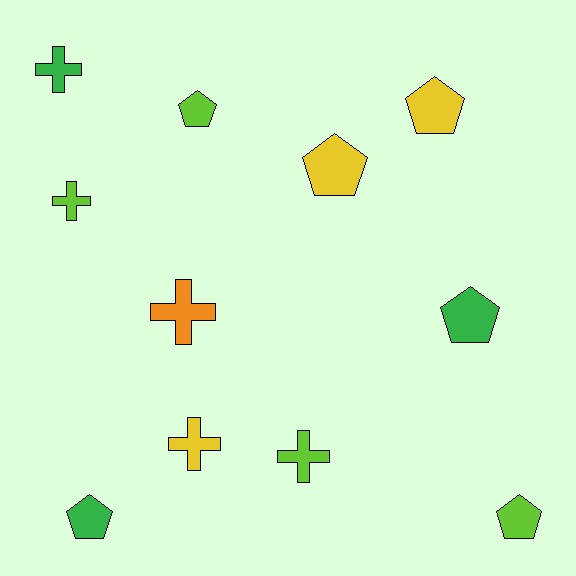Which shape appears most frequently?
Pentagon, with 6 objects.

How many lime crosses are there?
There are 2 lime crosses.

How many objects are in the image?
There are 11 objects.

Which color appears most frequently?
Lime, with 4 objects.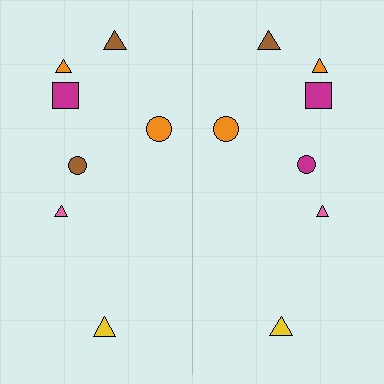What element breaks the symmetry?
The magenta circle on the right side breaks the symmetry — its mirror counterpart is brown.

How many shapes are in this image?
There are 14 shapes in this image.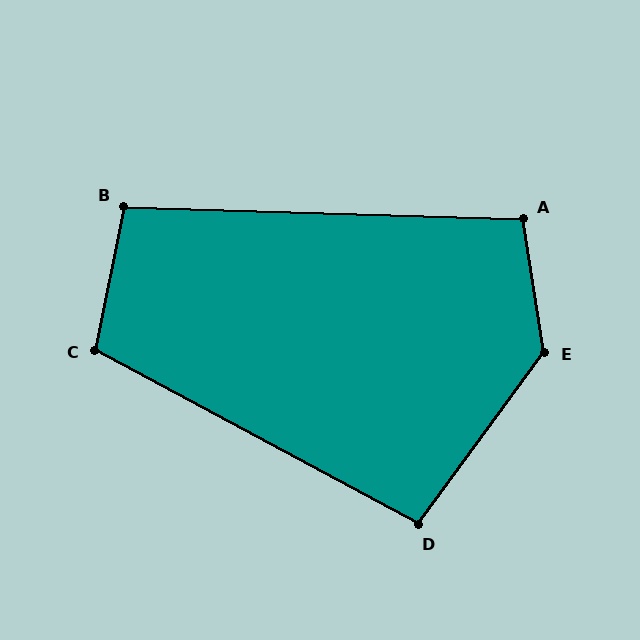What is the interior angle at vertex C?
Approximately 107 degrees (obtuse).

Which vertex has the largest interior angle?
E, at approximately 135 degrees.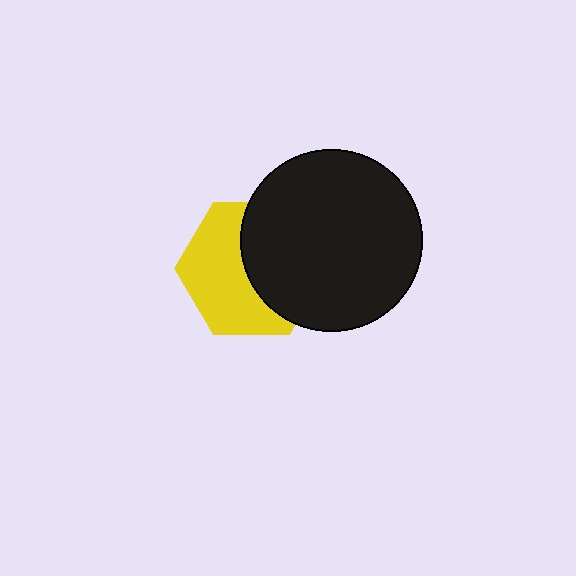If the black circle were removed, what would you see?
You would see the complete yellow hexagon.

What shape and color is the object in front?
The object in front is a black circle.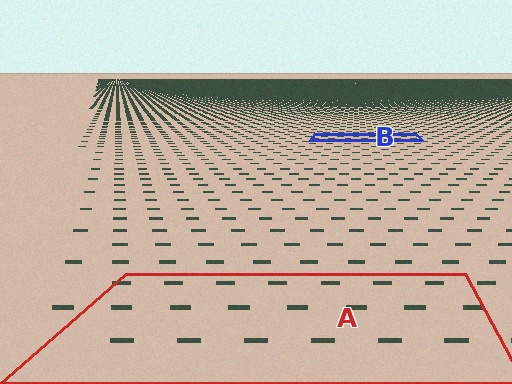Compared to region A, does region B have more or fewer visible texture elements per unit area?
Region B has more texture elements per unit area — they are packed more densely because it is farther away.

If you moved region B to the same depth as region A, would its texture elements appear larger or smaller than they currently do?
They would appear larger. At a closer depth, the same texture elements are projected at a bigger on-screen size.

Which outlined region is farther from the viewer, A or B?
Region B is farther from the viewer — the texture elements inside it appear smaller and more densely packed.